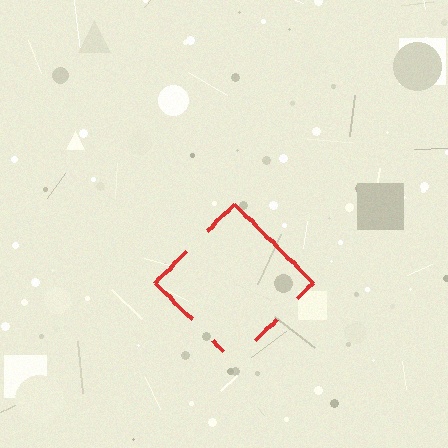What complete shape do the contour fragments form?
The contour fragments form a diamond.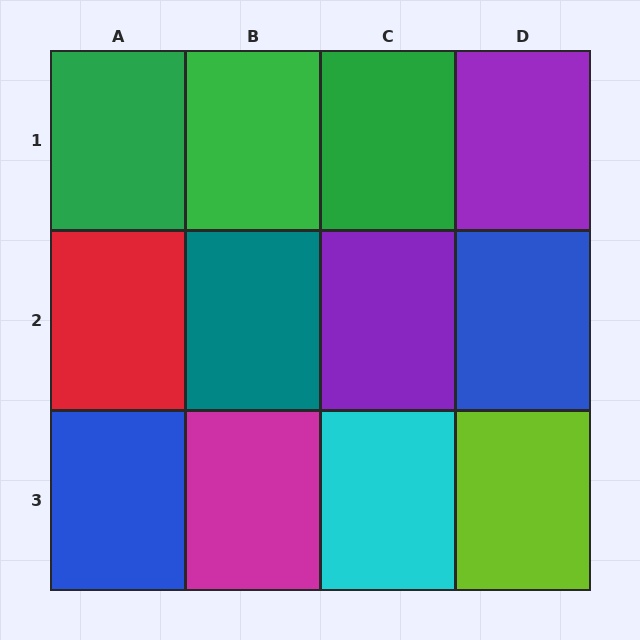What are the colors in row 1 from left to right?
Green, green, green, purple.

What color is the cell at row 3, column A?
Blue.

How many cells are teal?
1 cell is teal.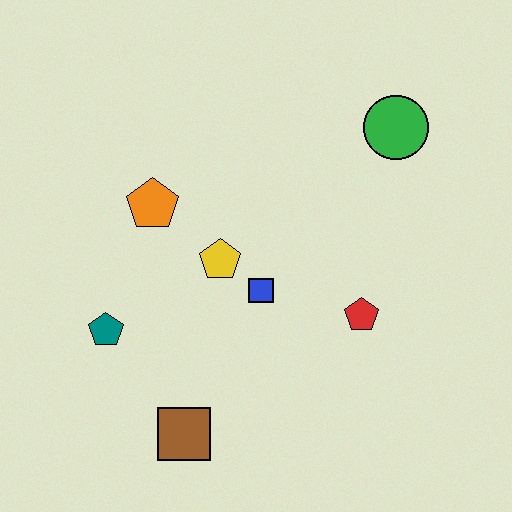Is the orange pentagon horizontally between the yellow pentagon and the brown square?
No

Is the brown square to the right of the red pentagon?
No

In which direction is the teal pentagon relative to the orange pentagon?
The teal pentagon is below the orange pentagon.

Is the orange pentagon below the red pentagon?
No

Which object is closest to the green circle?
The red pentagon is closest to the green circle.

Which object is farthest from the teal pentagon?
The green circle is farthest from the teal pentagon.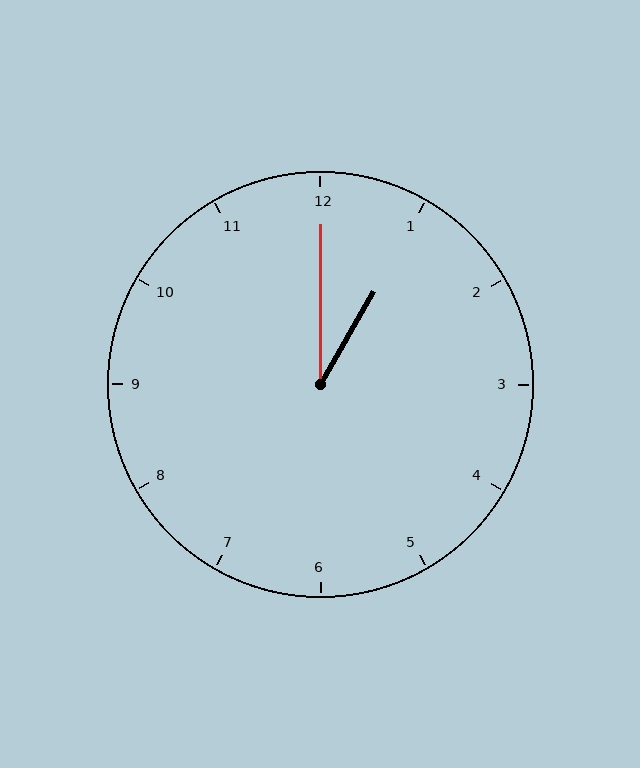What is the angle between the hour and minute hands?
Approximately 30 degrees.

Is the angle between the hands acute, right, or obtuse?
It is acute.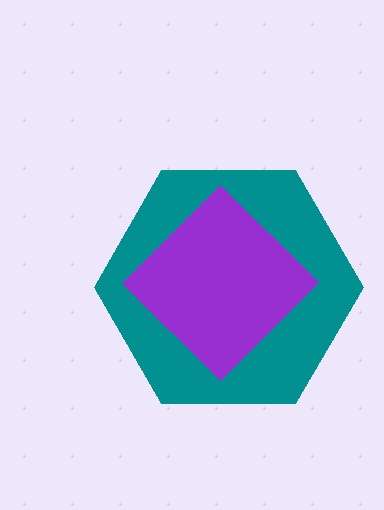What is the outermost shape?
The teal hexagon.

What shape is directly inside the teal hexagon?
The purple diamond.